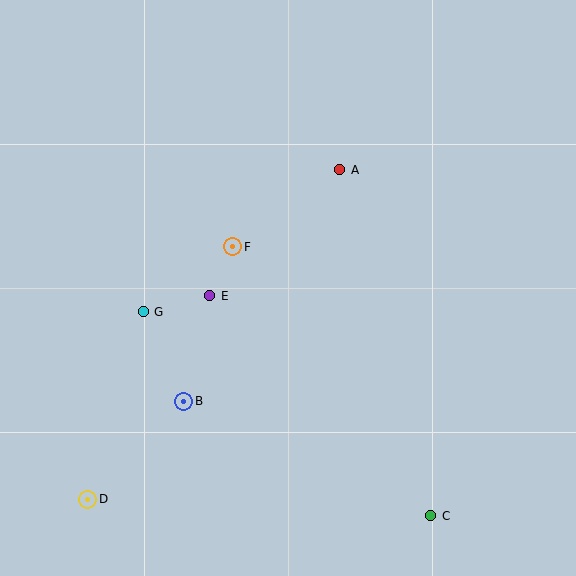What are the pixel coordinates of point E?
Point E is at (210, 296).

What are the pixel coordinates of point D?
Point D is at (88, 499).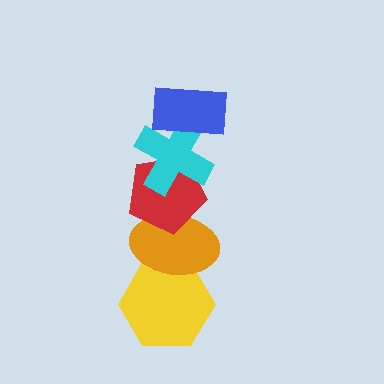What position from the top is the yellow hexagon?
The yellow hexagon is 5th from the top.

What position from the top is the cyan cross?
The cyan cross is 2nd from the top.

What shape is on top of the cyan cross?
The blue rectangle is on top of the cyan cross.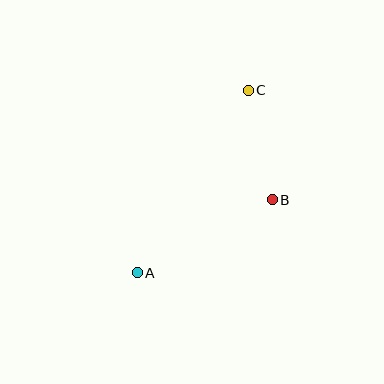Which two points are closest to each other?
Points B and C are closest to each other.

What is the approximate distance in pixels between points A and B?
The distance between A and B is approximately 153 pixels.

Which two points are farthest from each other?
Points A and C are farthest from each other.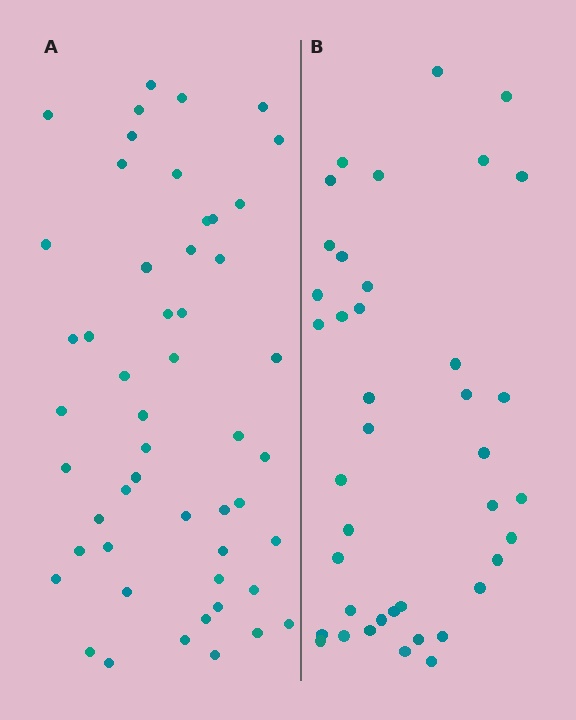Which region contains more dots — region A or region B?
Region A (the left region) has more dots.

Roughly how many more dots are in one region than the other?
Region A has roughly 12 or so more dots than region B.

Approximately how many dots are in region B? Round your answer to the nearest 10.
About 40 dots.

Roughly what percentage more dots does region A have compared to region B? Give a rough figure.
About 30% more.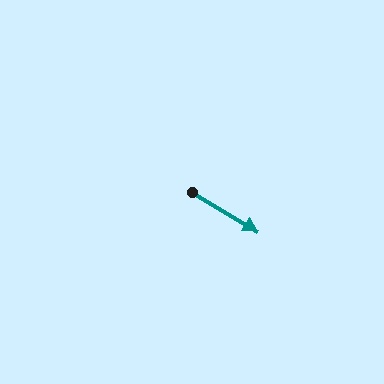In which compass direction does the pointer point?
Southeast.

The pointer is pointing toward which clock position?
Roughly 4 o'clock.